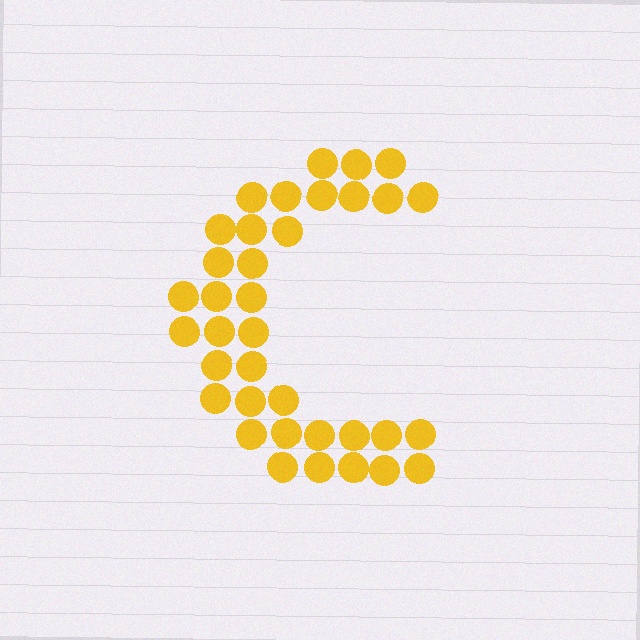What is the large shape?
The large shape is the letter C.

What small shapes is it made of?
It is made of small circles.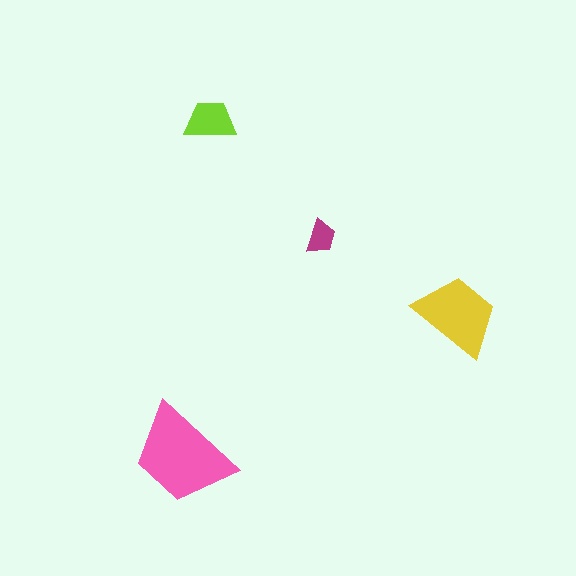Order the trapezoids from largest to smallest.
the pink one, the yellow one, the lime one, the magenta one.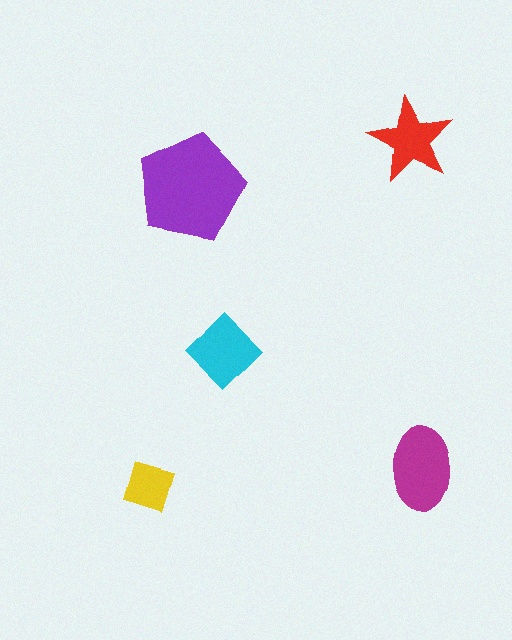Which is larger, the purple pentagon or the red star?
The purple pentagon.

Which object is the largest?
The purple pentagon.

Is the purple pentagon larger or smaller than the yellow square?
Larger.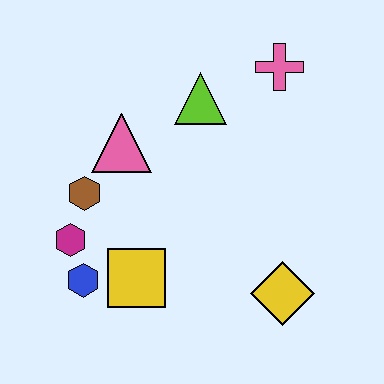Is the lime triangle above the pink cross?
No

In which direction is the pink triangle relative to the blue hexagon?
The pink triangle is above the blue hexagon.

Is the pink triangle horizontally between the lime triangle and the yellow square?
No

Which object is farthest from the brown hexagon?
The pink cross is farthest from the brown hexagon.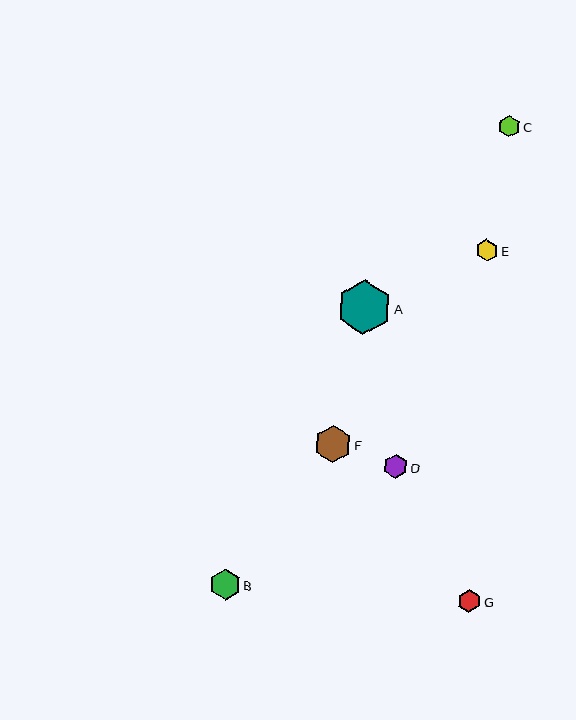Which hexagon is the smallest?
Hexagon C is the smallest with a size of approximately 21 pixels.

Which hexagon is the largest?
Hexagon A is the largest with a size of approximately 55 pixels.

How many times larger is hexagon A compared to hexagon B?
Hexagon A is approximately 1.8 times the size of hexagon B.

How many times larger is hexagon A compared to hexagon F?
Hexagon A is approximately 1.5 times the size of hexagon F.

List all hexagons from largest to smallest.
From largest to smallest: A, F, B, D, G, E, C.